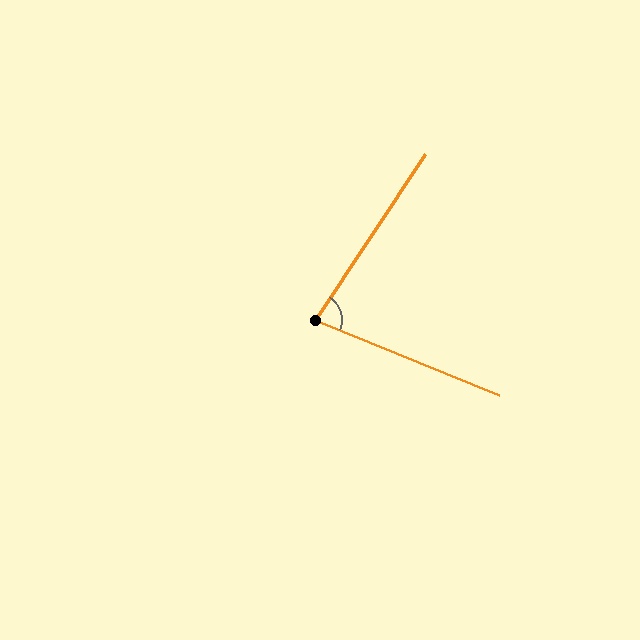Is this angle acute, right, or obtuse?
It is acute.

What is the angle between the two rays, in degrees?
Approximately 79 degrees.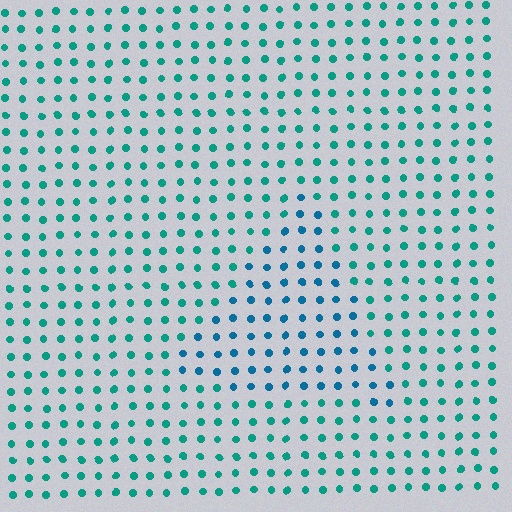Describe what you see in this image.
The image is filled with small teal elements in a uniform arrangement. A triangle-shaped region is visible where the elements are tinted to a slightly different hue, forming a subtle color boundary.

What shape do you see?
I see a triangle.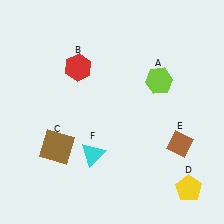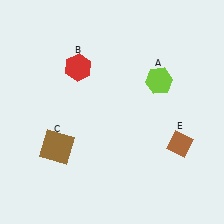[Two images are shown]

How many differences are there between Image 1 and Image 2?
There are 2 differences between the two images.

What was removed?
The cyan triangle (F), the yellow pentagon (D) were removed in Image 2.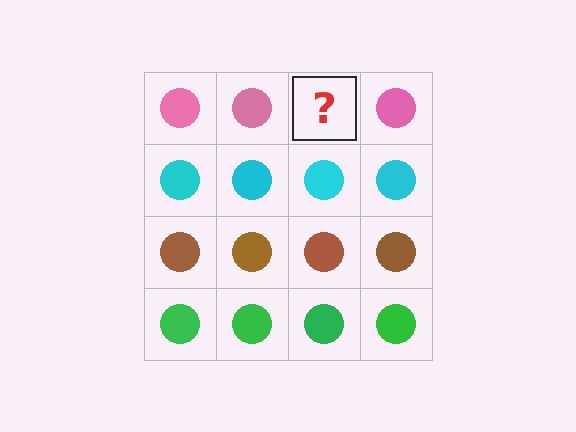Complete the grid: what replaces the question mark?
The question mark should be replaced with a pink circle.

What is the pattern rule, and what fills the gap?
The rule is that each row has a consistent color. The gap should be filled with a pink circle.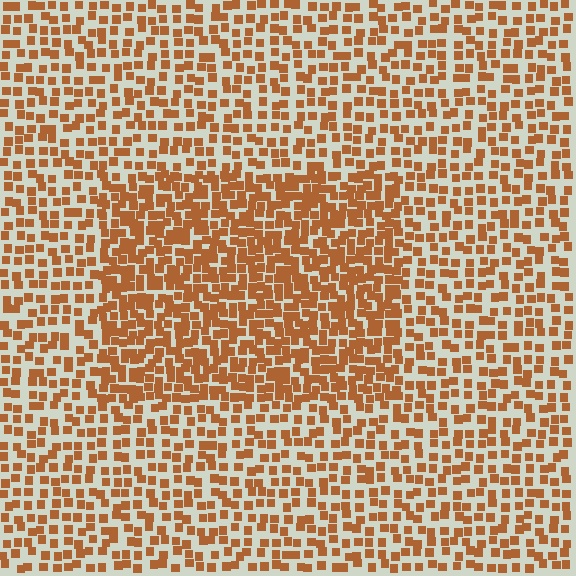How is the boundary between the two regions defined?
The boundary is defined by a change in element density (approximately 1.8x ratio). All elements are the same color, size, and shape.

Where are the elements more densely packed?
The elements are more densely packed inside the rectangle boundary.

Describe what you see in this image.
The image contains small brown elements arranged at two different densities. A rectangle-shaped region is visible where the elements are more densely packed than the surrounding area.